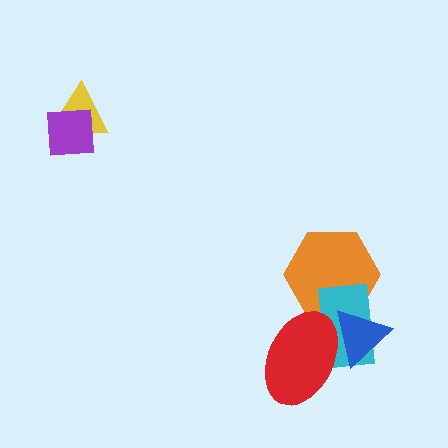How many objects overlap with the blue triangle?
3 objects overlap with the blue triangle.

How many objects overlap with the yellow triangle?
1 object overlaps with the yellow triangle.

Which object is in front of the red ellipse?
The blue triangle is in front of the red ellipse.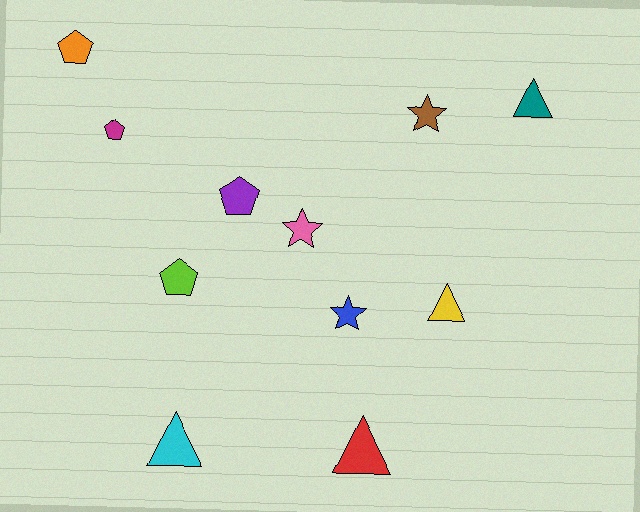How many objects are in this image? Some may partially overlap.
There are 11 objects.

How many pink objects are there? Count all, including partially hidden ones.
There is 1 pink object.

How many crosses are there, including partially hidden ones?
There are no crosses.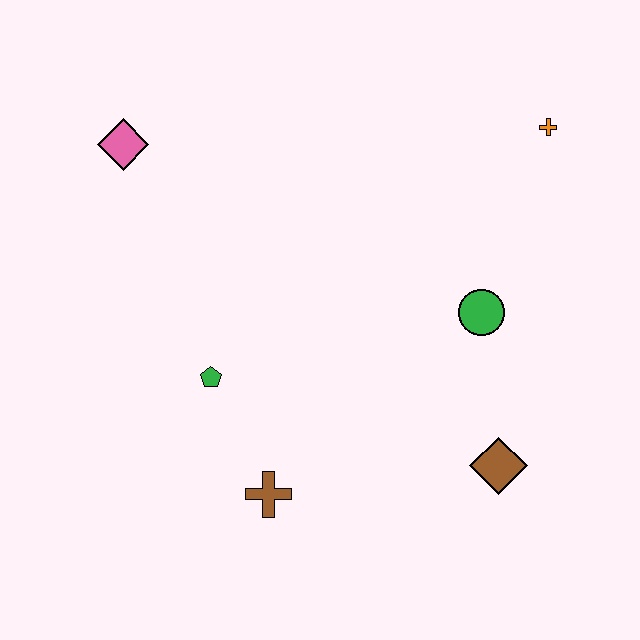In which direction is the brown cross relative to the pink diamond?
The brown cross is below the pink diamond.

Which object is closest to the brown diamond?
The green circle is closest to the brown diamond.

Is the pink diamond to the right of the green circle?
No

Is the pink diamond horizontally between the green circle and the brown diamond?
No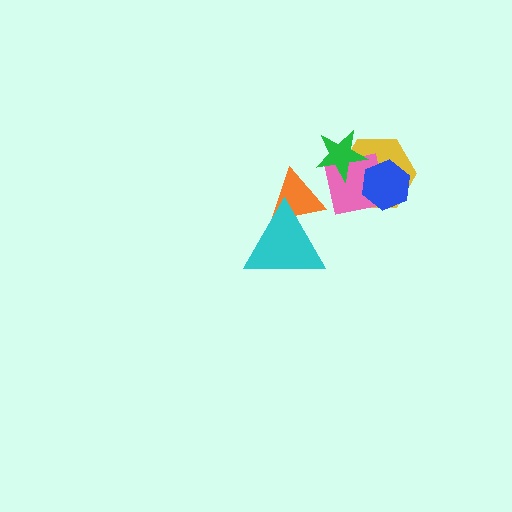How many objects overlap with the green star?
2 objects overlap with the green star.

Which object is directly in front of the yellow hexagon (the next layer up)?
The pink square is directly in front of the yellow hexagon.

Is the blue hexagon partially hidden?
No, no other shape covers it.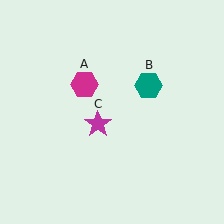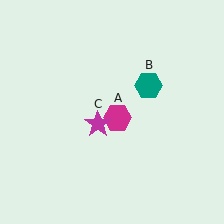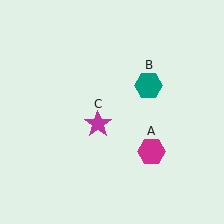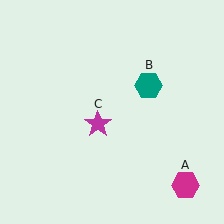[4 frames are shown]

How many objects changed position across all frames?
1 object changed position: magenta hexagon (object A).